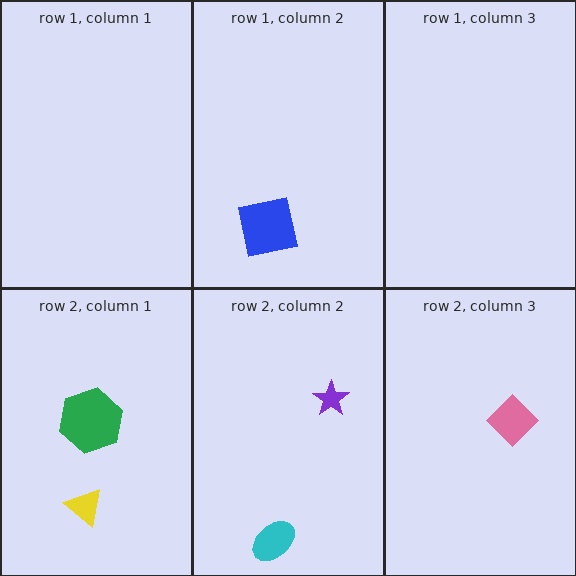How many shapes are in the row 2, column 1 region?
2.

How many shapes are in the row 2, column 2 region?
2.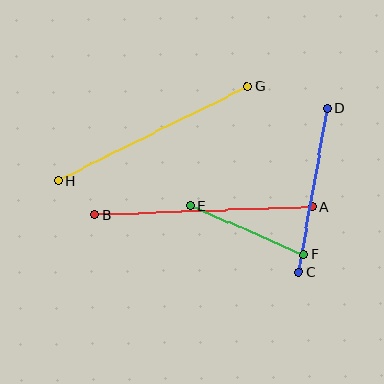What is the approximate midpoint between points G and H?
The midpoint is at approximately (153, 134) pixels.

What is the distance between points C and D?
The distance is approximately 166 pixels.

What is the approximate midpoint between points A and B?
The midpoint is at approximately (204, 211) pixels.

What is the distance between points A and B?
The distance is approximately 218 pixels.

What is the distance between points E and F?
The distance is approximately 124 pixels.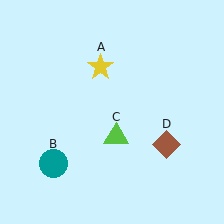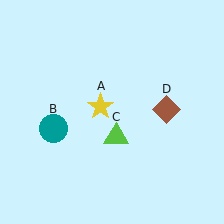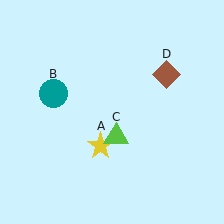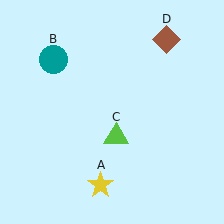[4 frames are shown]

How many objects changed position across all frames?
3 objects changed position: yellow star (object A), teal circle (object B), brown diamond (object D).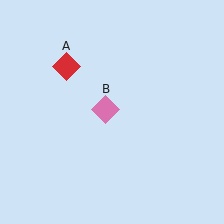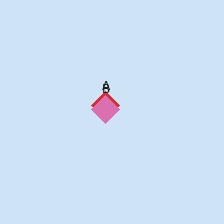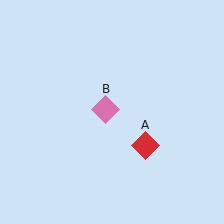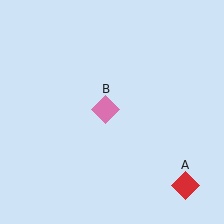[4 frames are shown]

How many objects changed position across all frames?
1 object changed position: red diamond (object A).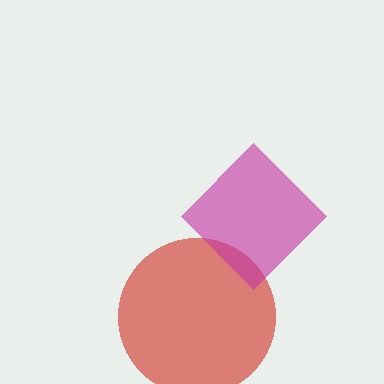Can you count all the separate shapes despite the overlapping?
Yes, there are 2 separate shapes.